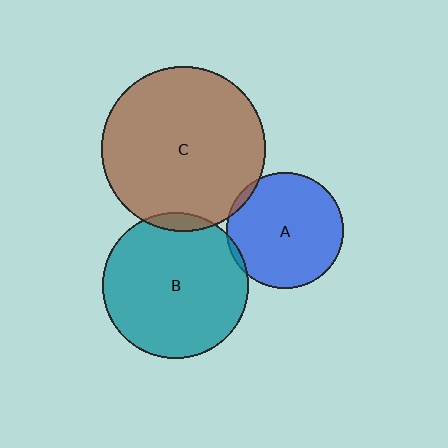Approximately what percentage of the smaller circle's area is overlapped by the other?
Approximately 5%.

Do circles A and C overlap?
Yes.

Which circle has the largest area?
Circle C (brown).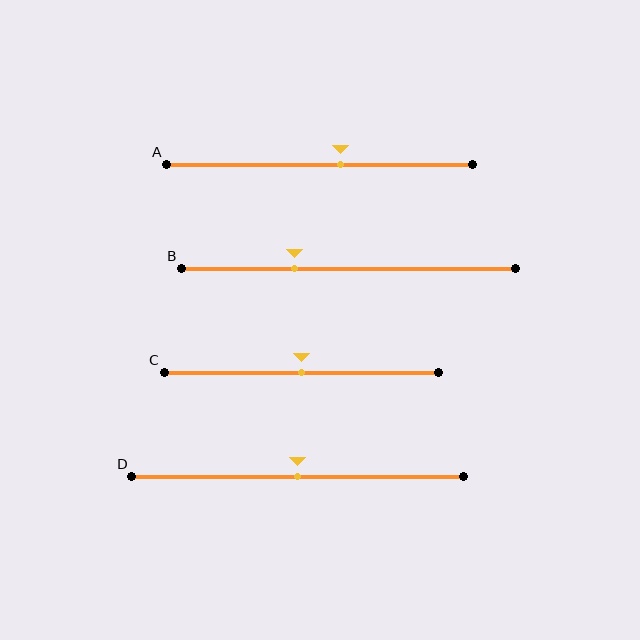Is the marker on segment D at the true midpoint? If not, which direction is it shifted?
Yes, the marker on segment D is at the true midpoint.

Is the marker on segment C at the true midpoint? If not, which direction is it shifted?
Yes, the marker on segment C is at the true midpoint.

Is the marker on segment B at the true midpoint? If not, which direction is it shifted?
No, the marker on segment B is shifted to the left by about 16% of the segment length.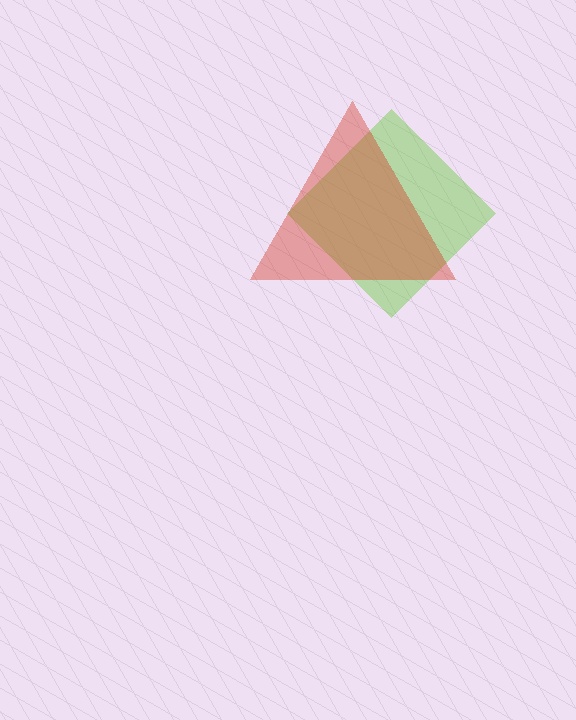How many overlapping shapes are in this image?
There are 2 overlapping shapes in the image.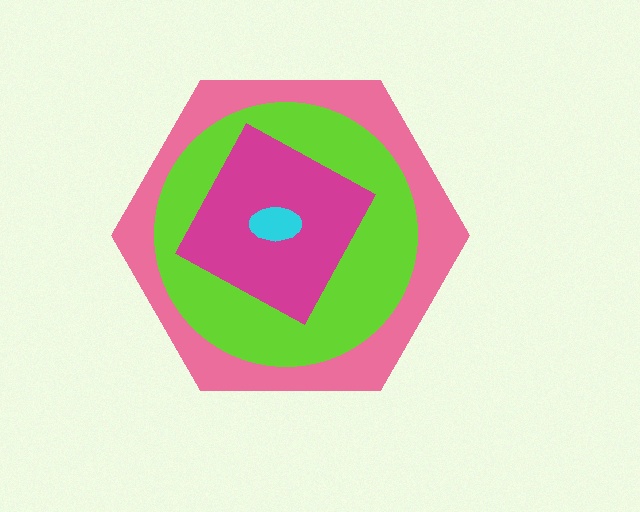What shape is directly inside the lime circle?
The magenta diamond.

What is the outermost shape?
The pink hexagon.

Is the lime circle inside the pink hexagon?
Yes.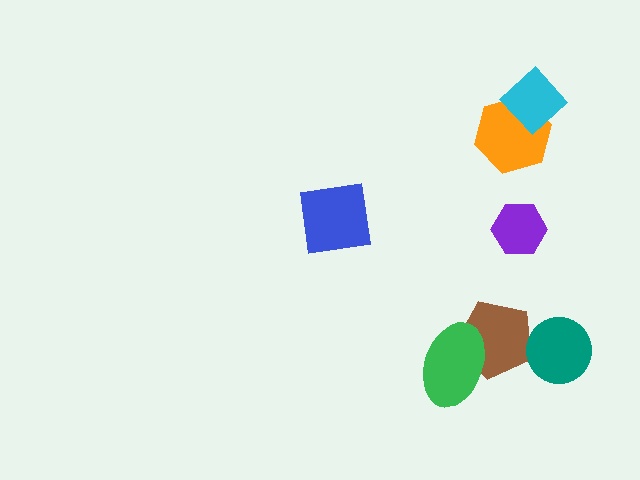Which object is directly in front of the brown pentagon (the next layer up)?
The teal circle is directly in front of the brown pentagon.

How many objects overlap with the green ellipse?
1 object overlaps with the green ellipse.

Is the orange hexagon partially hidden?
Yes, it is partially covered by another shape.